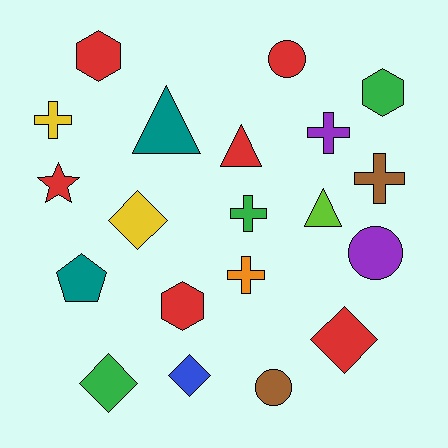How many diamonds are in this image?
There are 4 diamonds.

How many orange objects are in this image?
There is 1 orange object.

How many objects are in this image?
There are 20 objects.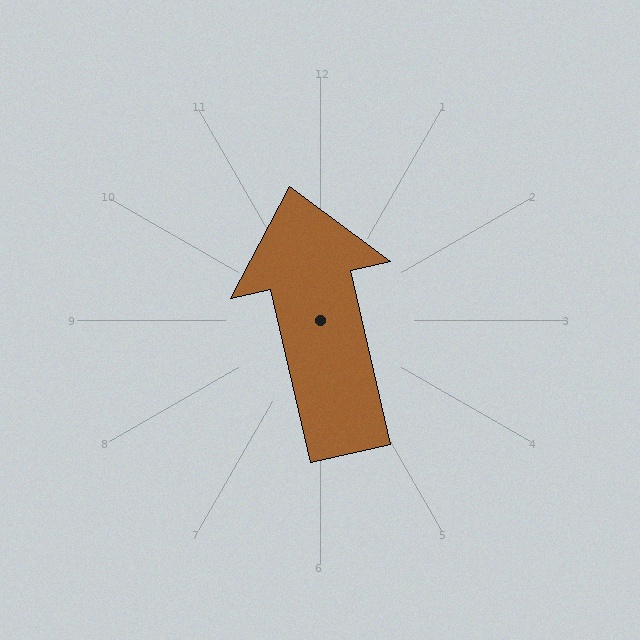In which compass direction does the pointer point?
North.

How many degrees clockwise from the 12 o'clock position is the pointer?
Approximately 347 degrees.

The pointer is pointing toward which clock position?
Roughly 12 o'clock.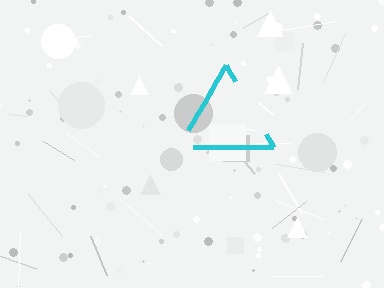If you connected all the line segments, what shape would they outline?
They would outline a triangle.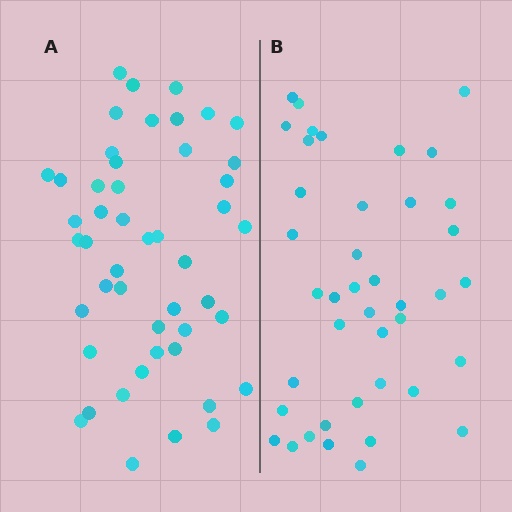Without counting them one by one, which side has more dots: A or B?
Region A (the left region) has more dots.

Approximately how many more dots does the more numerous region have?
Region A has roughly 8 or so more dots than region B.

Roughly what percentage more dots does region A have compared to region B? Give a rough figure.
About 15% more.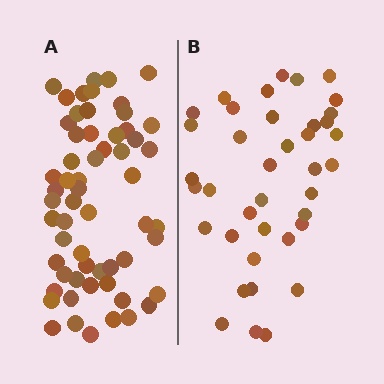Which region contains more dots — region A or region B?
Region A (the left region) has more dots.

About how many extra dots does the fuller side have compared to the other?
Region A has approximately 20 more dots than region B.